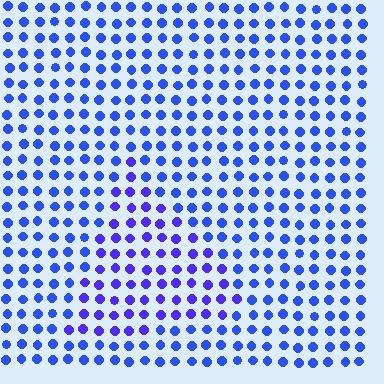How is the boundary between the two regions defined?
The boundary is defined purely by a slight shift in hue (about 23 degrees). Spacing, size, and orientation are identical on both sides.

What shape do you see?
I see a triangle.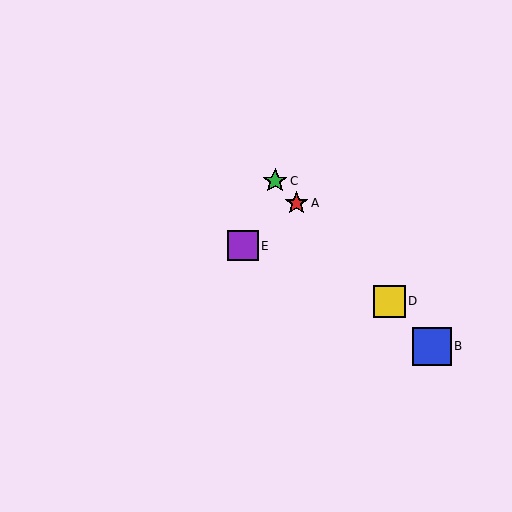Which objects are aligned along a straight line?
Objects A, B, C, D are aligned along a straight line.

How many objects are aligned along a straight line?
4 objects (A, B, C, D) are aligned along a straight line.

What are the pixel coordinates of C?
Object C is at (275, 181).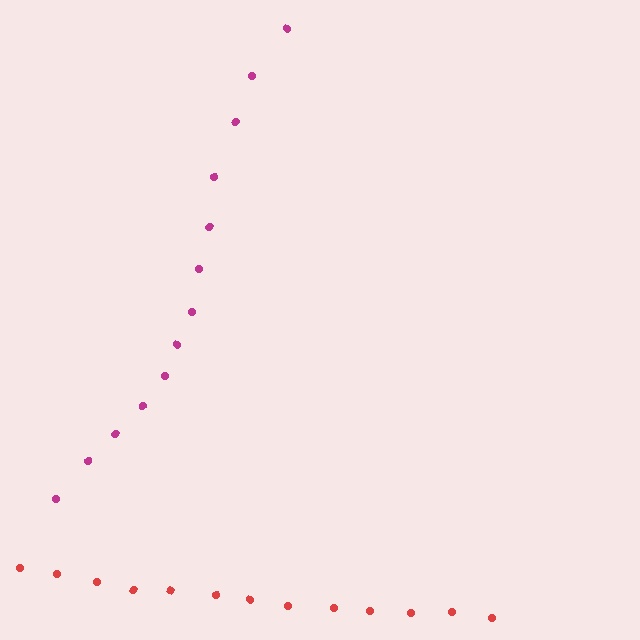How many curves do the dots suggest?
There are 2 distinct paths.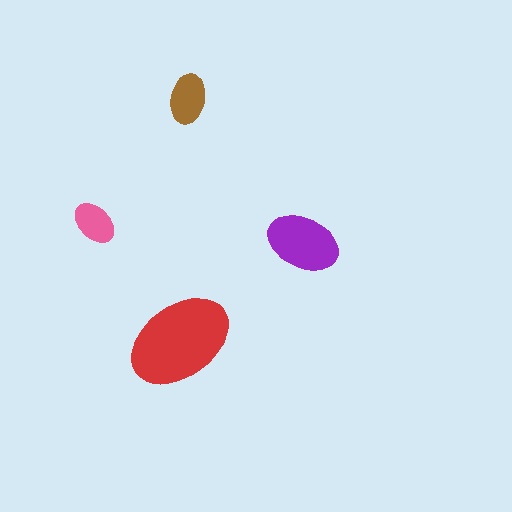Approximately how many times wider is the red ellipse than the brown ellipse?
About 2 times wider.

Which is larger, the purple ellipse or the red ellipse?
The red one.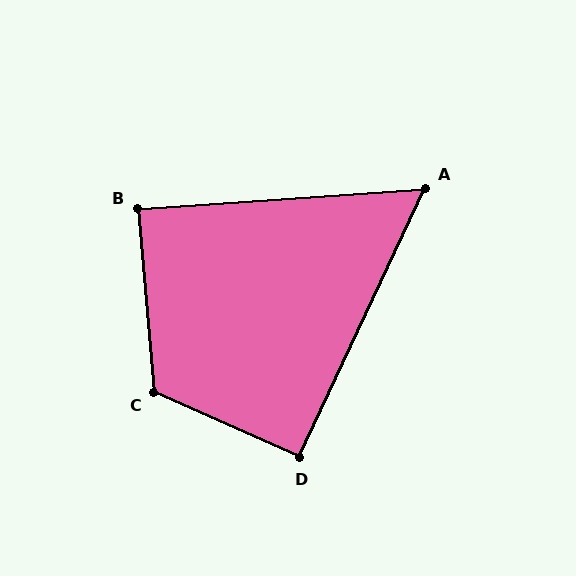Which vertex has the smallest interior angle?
A, at approximately 61 degrees.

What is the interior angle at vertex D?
Approximately 91 degrees (approximately right).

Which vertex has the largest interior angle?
C, at approximately 119 degrees.